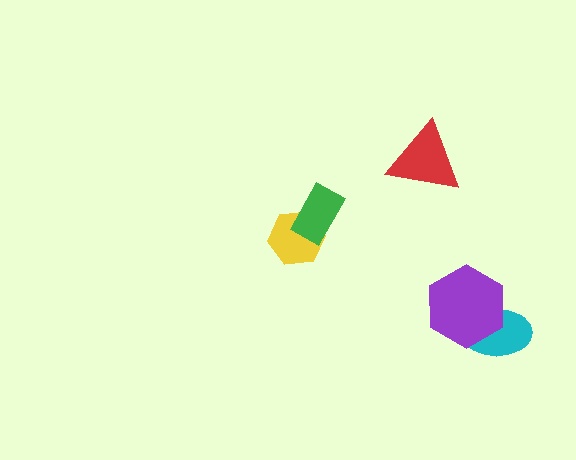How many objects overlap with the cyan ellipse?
1 object overlaps with the cyan ellipse.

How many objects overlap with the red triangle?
0 objects overlap with the red triangle.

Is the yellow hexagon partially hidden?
Yes, it is partially covered by another shape.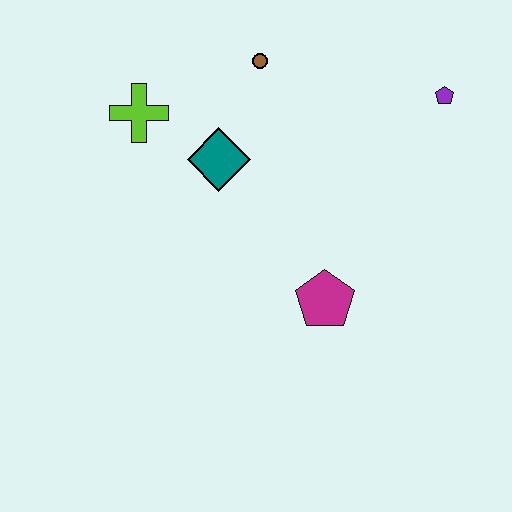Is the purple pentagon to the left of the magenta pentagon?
No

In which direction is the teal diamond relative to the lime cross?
The teal diamond is to the right of the lime cross.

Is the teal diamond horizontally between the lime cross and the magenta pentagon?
Yes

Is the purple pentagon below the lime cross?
No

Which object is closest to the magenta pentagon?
The teal diamond is closest to the magenta pentagon.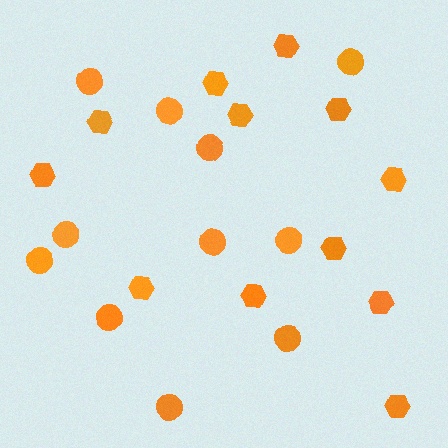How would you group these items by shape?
There are 2 groups: one group of hexagons (12) and one group of circles (11).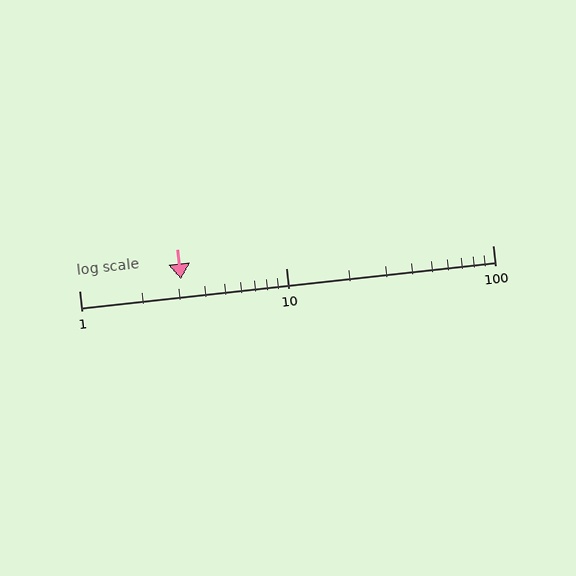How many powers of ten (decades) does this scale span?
The scale spans 2 decades, from 1 to 100.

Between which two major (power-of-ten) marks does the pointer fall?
The pointer is between 1 and 10.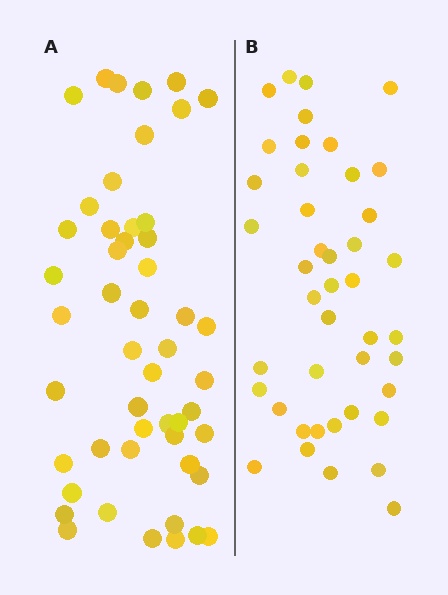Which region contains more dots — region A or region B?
Region A (the left region) has more dots.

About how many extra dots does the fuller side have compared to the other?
Region A has roughly 8 or so more dots than region B.